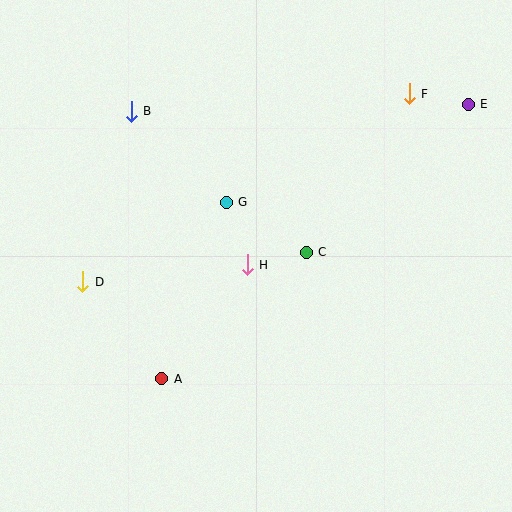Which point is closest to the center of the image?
Point H at (247, 265) is closest to the center.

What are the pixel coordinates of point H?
Point H is at (247, 265).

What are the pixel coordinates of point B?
Point B is at (131, 111).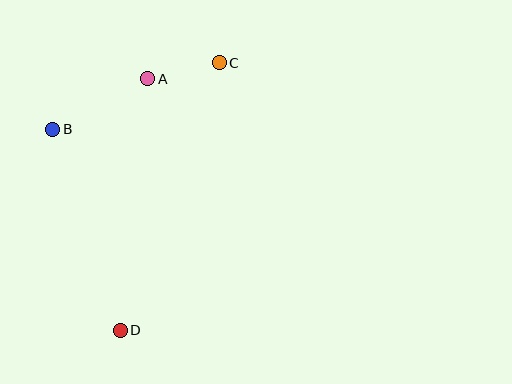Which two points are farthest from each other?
Points C and D are farthest from each other.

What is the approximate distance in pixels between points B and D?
The distance between B and D is approximately 212 pixels.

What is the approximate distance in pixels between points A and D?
The distance between A and D is approximately 253 pixels.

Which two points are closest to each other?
Points A and C are closest to each other.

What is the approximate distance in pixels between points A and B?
The distance between A and B is approximately 107 pixels.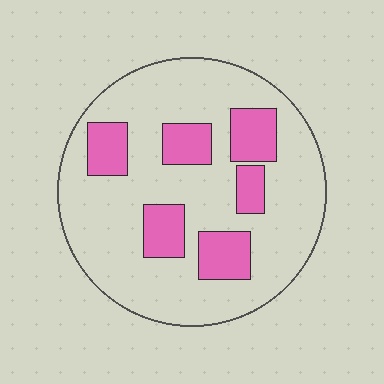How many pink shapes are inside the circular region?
6.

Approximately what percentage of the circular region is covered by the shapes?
Approximately 25%.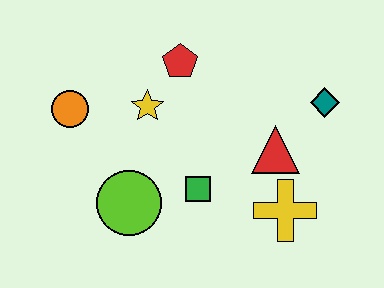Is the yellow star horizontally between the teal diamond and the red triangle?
No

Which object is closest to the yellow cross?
The red triangle is closest to the yellow cross.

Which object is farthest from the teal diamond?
The orange circle is farthest from the teal diamond.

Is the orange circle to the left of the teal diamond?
Yes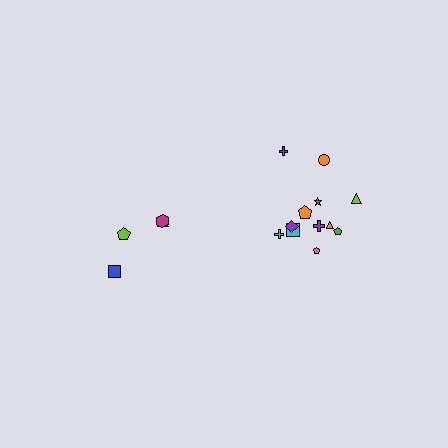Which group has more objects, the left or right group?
The right group.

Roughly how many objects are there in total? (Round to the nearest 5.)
Roughly 15 objects in total.